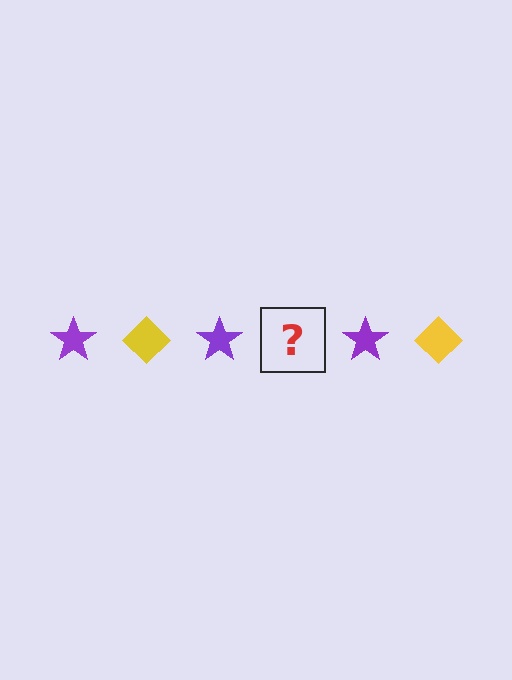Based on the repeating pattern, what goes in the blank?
The blank should be a yellow diamond.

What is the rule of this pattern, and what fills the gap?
The rule is that the pattern alternates between purple star and yellow diamond. The gap should be filled with a yellow diamond.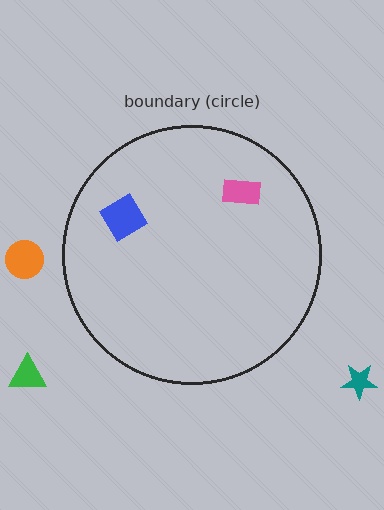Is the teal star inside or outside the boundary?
Outside.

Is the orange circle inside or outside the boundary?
Outside.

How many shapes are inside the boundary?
2 inside, 3 outside.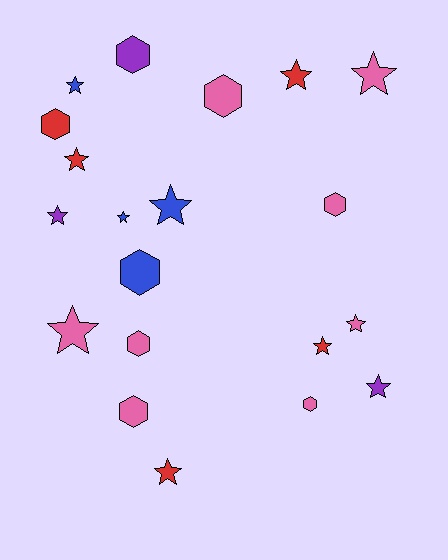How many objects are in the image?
There are 20 objects.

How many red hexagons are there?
There is 1 red hexagon.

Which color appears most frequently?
Pink, with 8 objects.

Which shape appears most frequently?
Star, with 12 objects.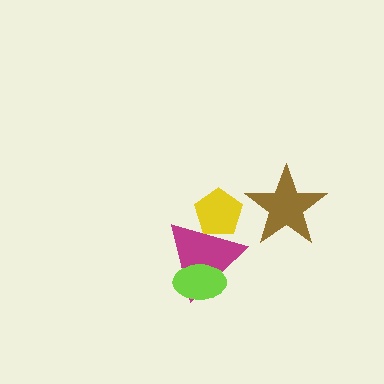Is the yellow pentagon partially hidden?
Yes, it is partially covered by another shape.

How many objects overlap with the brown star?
0 objects overlap with the brown star.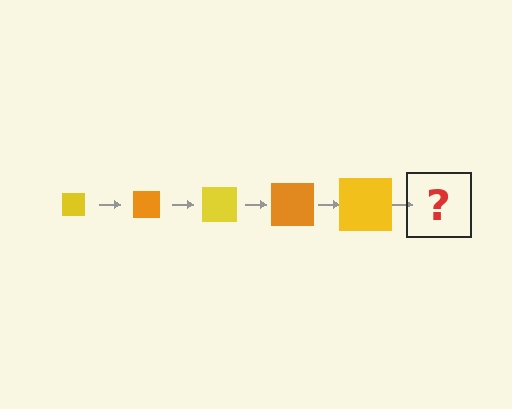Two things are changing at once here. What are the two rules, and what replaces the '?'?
The two rules are that the square grows larger each step and the color cycles through yellow and orange. The '?' should be an orange square, larger than the previous one.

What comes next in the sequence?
The next element should be an orange square, larger than the previous one.